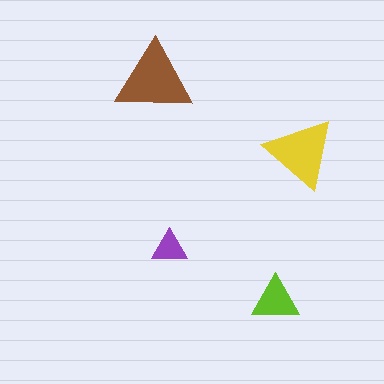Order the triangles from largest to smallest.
the brown one, the yellow one, the lime one, the purple one.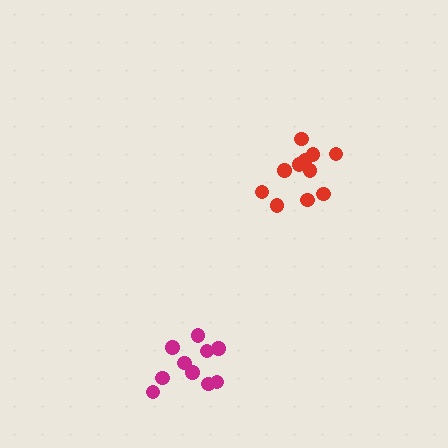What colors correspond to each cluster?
The clusters are colored: magenta, red.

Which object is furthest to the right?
The red cluster is rightmost.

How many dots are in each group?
Group 1: 10 dots, Group 2: 11 dots (21 total).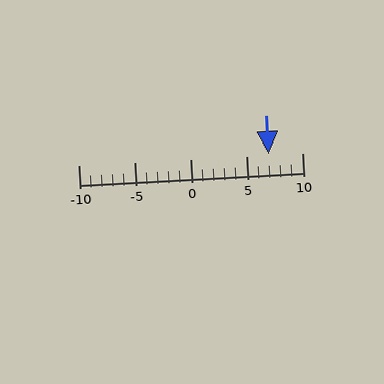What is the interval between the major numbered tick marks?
The major tick marks are spaced 5 units apart.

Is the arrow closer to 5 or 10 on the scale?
The arrow is closer to 5.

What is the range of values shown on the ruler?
The ruler shows values from -10 to 10.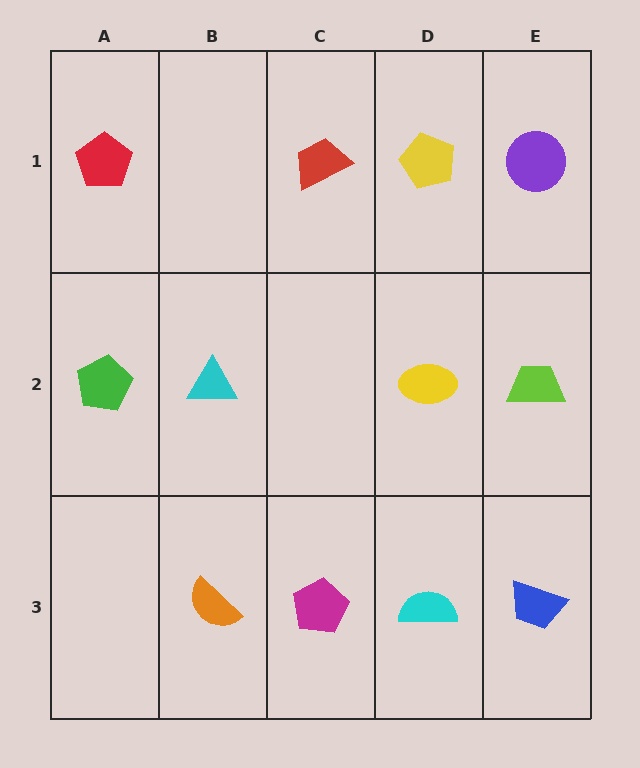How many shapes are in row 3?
4 shapes.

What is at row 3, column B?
An orange semicircle.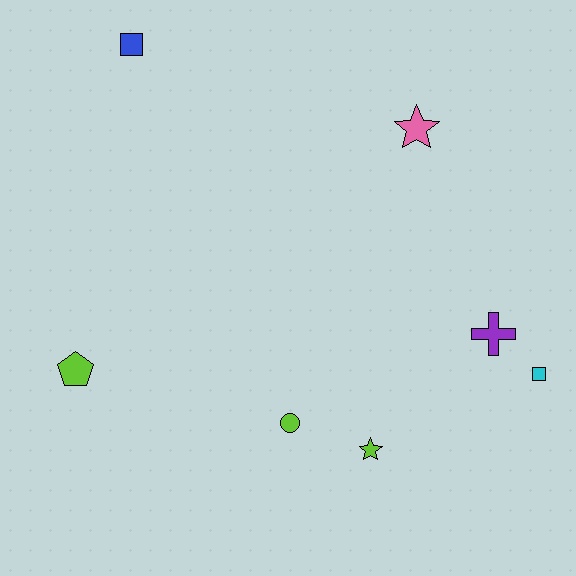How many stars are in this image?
There are 2 stars.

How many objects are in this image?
There are 7 objects.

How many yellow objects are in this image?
There are no yellow objects.